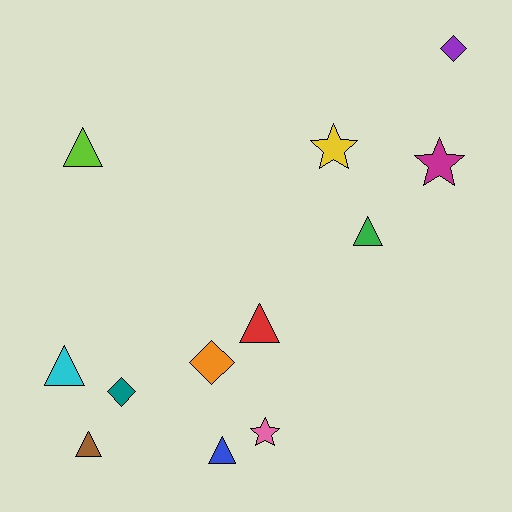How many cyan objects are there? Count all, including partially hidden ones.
There is 1 cyan object.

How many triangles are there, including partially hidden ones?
There are 6 triangles.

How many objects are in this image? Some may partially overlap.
There are 12 objects.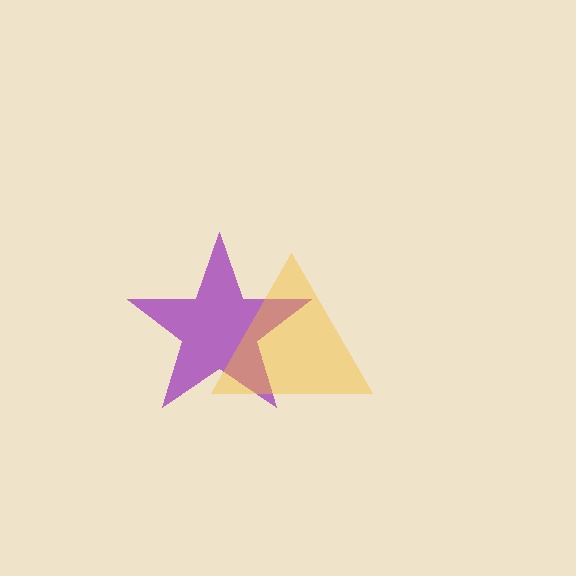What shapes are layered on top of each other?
The layered shapes are: a purple star, a yellow triangle.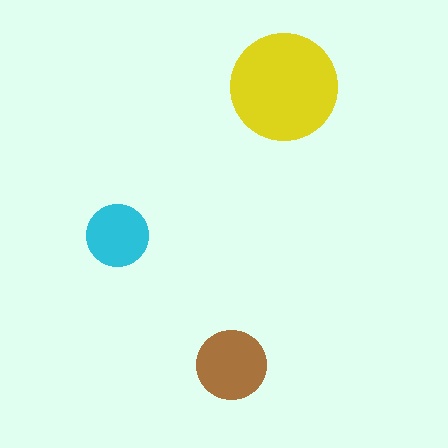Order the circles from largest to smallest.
the yellow one, the brown one, the cyan one.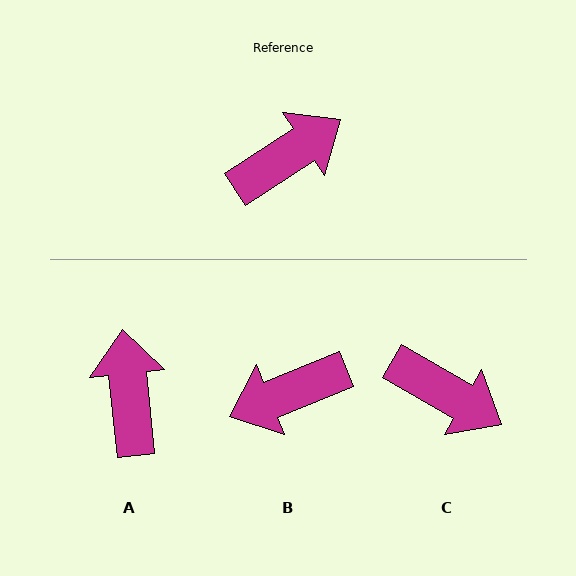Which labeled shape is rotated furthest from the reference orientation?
B, about 169 degrees away.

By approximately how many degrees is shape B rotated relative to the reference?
Approximately 169 degrees counter-clockwise.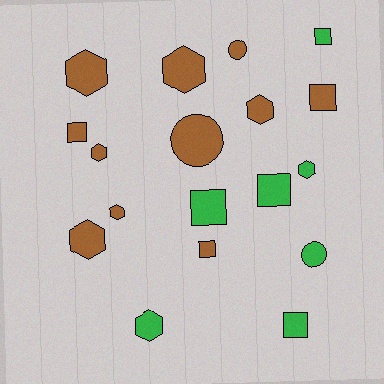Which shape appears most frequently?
Hexagon, with 8 objects.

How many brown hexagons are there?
There are 6 brown hexagons.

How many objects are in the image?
There are 18 objects.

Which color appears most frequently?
Brown, with 11 objects.